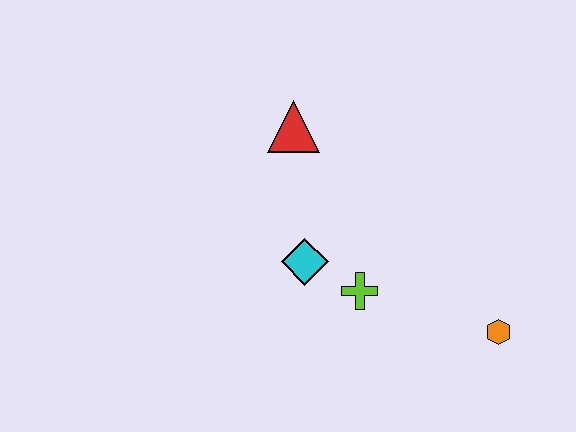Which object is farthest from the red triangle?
The orange hexagon is farthest from the red triangle.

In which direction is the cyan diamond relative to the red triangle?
The cyan diamond is below the red triangle.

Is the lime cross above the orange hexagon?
Yes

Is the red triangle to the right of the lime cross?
No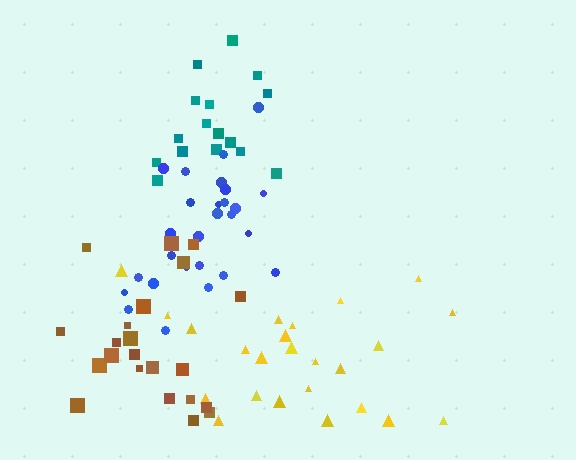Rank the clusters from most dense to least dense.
blue, teal, brown, yellow.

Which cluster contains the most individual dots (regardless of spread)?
Blue (27).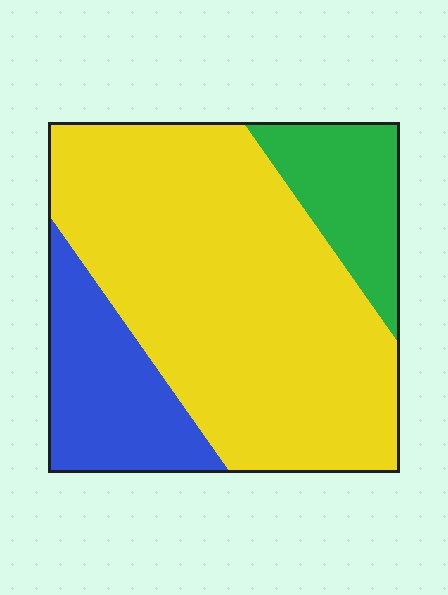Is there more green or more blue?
Blue.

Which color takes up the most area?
Yellow, at roughly 65%.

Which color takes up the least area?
Green, at roughly 15%.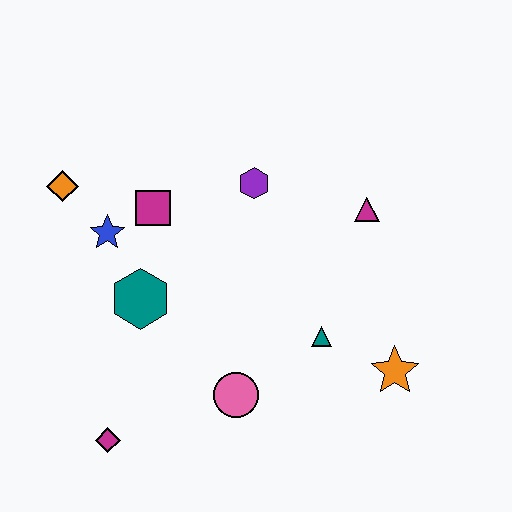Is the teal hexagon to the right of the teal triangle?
No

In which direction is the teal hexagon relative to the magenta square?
The teal hexagon is below the magenta square.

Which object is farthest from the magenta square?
The orange star is farthest from the magenta square.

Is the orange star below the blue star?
Yes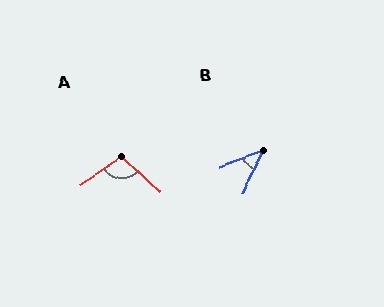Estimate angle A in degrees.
Approximately 103 degrees.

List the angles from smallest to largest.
B (43°), A (103°).